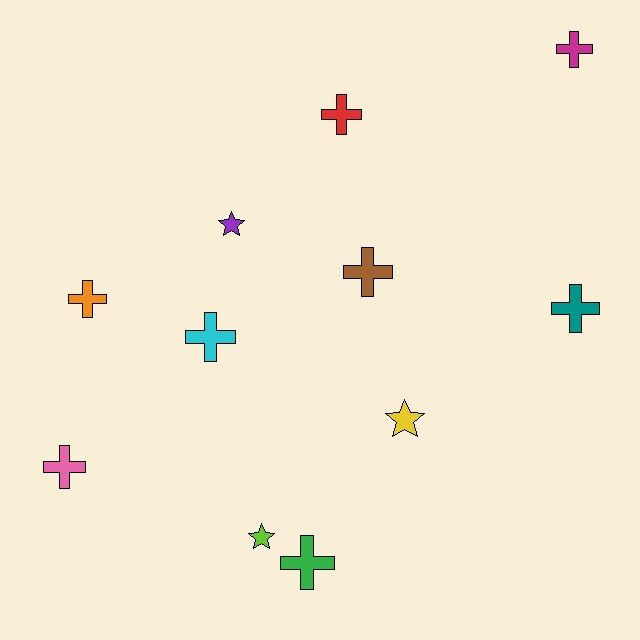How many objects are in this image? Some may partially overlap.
There are 11 objects.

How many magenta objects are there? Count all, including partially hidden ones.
There is 1 magenta object.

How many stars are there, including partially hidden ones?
There are 3 stars.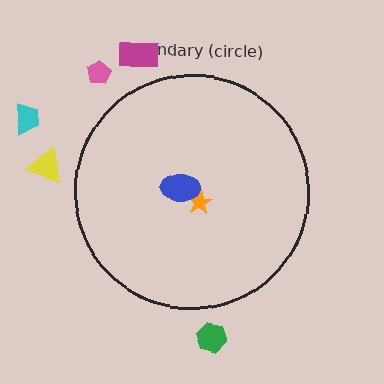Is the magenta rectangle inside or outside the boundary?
Outside.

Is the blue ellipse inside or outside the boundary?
Inside.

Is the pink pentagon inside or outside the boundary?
Outside.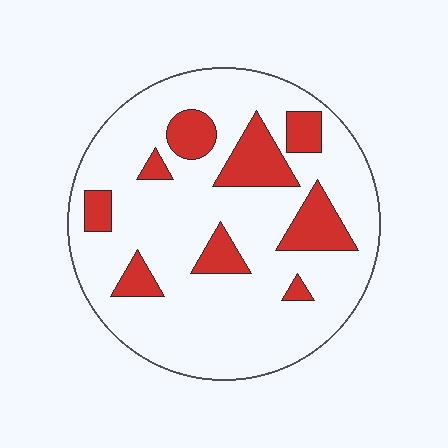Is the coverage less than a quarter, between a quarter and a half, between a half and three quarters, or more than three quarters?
Less than a quarter.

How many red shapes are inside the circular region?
9.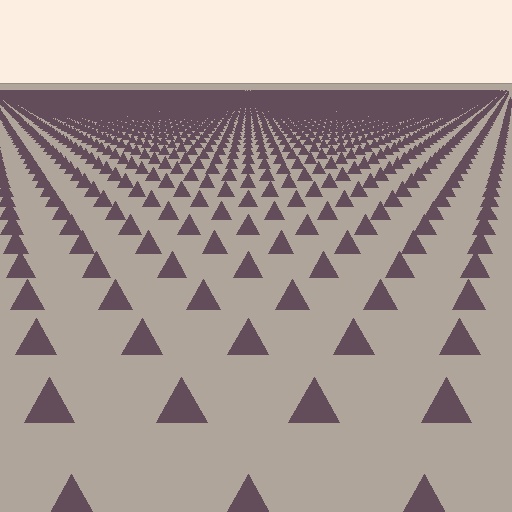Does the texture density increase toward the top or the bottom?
Density increases toward the top.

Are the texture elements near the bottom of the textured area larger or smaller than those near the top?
Larger. Near the bottom, elements are closer to the viewer and appear at a bigger on-screen size.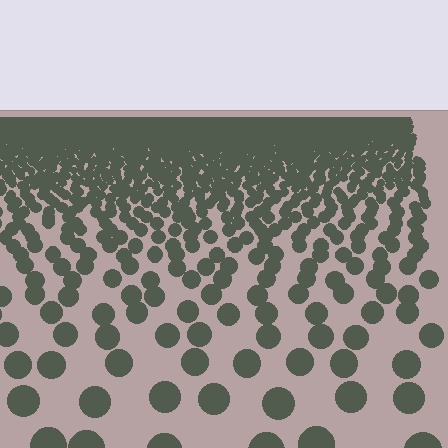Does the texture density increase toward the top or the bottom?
Density increases toward the top.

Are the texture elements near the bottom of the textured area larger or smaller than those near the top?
Larger. Near the bottom, elements are closer to the viewer and appear at a bigger on-screen size.